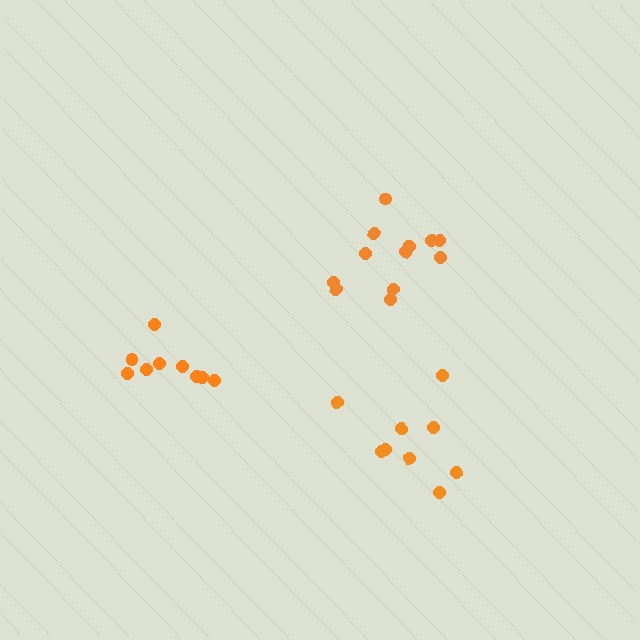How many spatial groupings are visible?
There are 3 spatial groupings.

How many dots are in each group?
Group 1: 9 dots, Group 2: 9 dots, Group 3: 12 dots (30 total).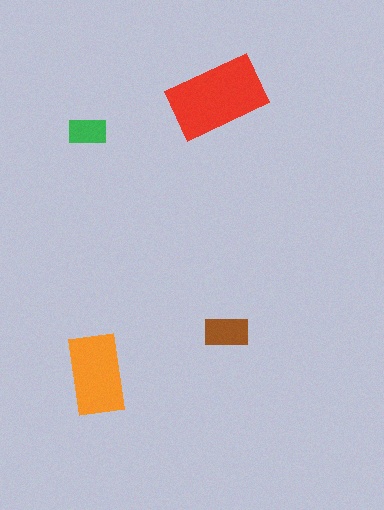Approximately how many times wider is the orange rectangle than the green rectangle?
About 2 times wider.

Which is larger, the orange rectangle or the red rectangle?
The red one.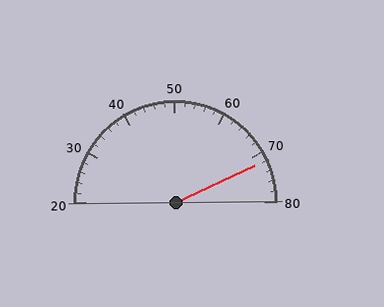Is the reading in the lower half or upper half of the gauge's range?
The reading is in the upper half of the range (20 to 80).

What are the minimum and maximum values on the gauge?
The gauge ranges from 20 to 80.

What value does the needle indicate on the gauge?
The needle indicates approximately 72.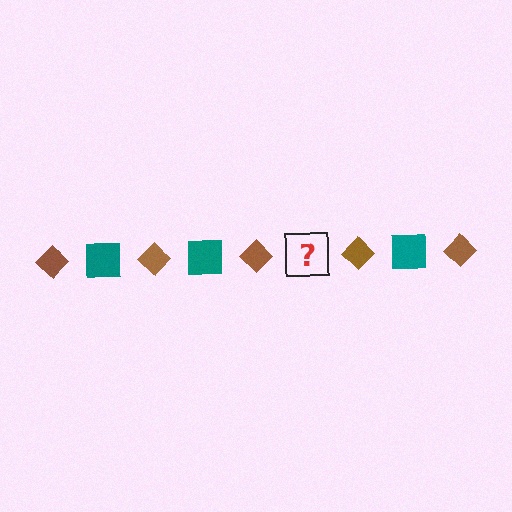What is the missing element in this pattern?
The missing element is a teal square.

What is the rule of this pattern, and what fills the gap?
The rule is that the pattern alternates between brown diamond and teal square. The gap should be filled with a teal square.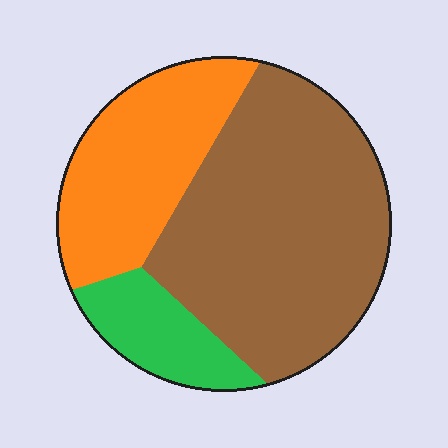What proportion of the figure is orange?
Orange covers 29% of the figure.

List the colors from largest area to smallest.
From largest to smallest: brown, orange, green.